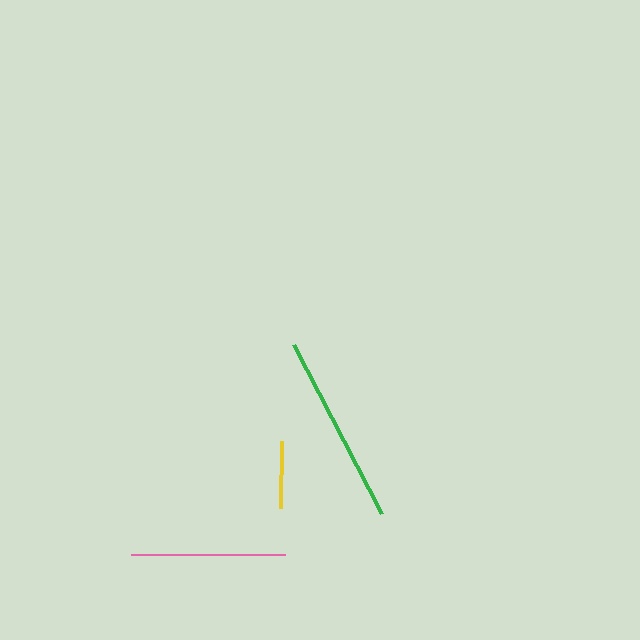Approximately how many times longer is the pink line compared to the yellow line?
The pink line is approximately 2.3 times the length of the yellow line.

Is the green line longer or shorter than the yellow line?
The green line is longer than the yellow line.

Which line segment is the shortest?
The yellow line is the shortest at approximately 67 pixels.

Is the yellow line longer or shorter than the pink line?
The pink line is longer than the yellow line.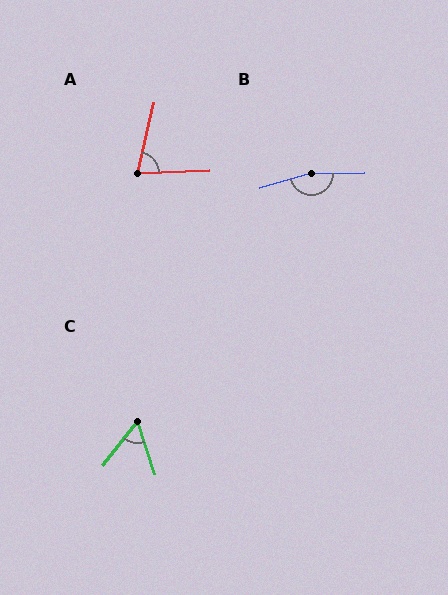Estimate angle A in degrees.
Approximately 74 degrees.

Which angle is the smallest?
C, at approximately 55 degrees.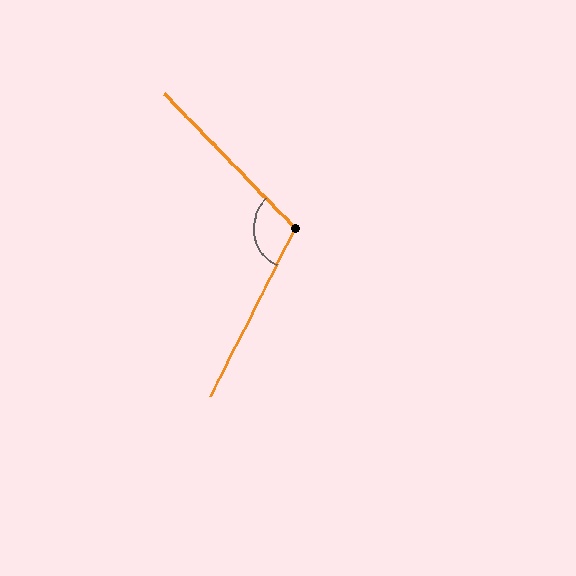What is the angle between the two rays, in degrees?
Approximately 109 degrees.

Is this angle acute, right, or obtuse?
It is obtuse.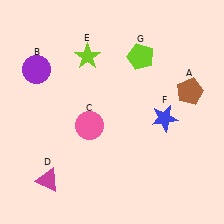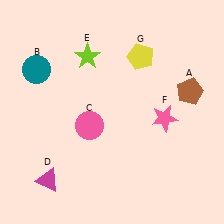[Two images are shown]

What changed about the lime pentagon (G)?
In Image 1, G is lime. In Image 2, it changed to yellow.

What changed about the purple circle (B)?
In Image 1, B is purple. In Image 2, it changed to teal.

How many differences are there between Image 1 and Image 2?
There are 3 differences between the two images.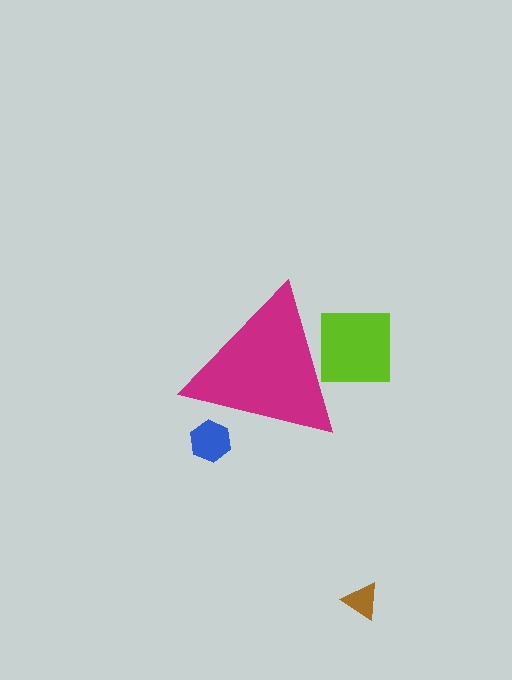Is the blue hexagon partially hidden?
Yes, the blue hexagon is partially hidden behind the magenta triangle.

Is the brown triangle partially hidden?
No, the brown triangle is fully visible.